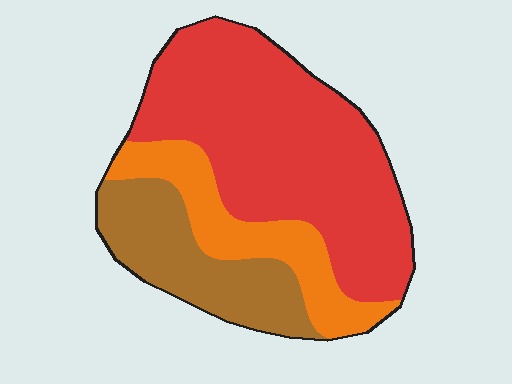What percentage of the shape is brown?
Brown covers about 25% of the shape.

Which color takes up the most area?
Red, at roughly 55%.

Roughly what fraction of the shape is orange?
Orange covers around 20% of the shape.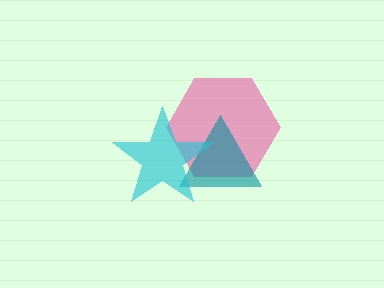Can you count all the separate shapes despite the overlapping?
Yes, there are 3 separate shapes.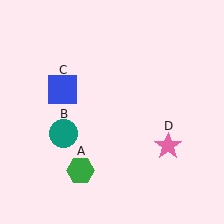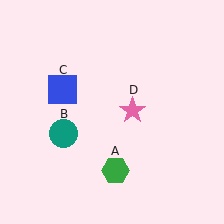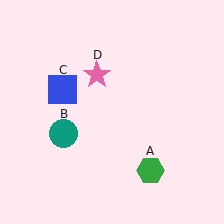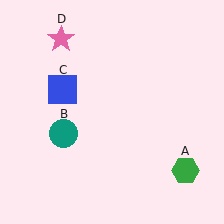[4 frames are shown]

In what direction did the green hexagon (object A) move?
The green hexagon (object A) moved right.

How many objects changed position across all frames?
2 objects changed position: green hexagon (object A), pink star (object D).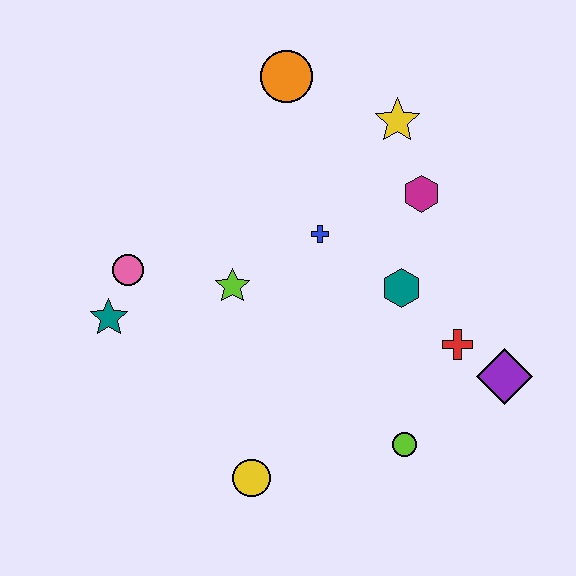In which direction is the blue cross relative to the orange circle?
The blue cross is below the orange circle.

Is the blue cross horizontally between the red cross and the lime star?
Yes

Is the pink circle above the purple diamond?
Yes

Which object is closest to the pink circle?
The teal star is closest to the pink circle.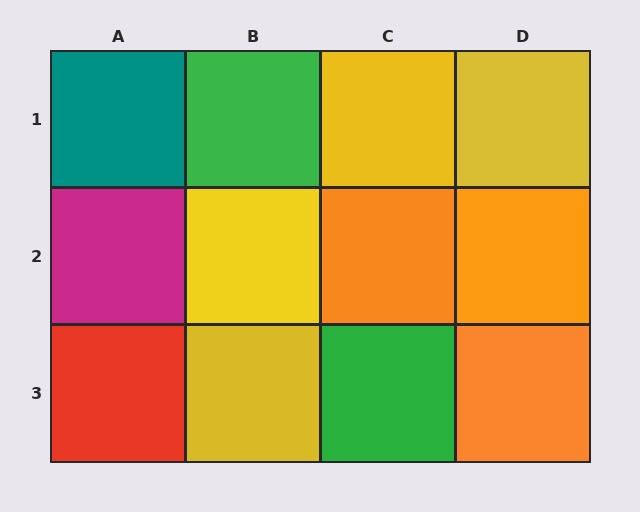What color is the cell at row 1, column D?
Yellow.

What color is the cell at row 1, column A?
Teal.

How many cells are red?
1 cell is red.